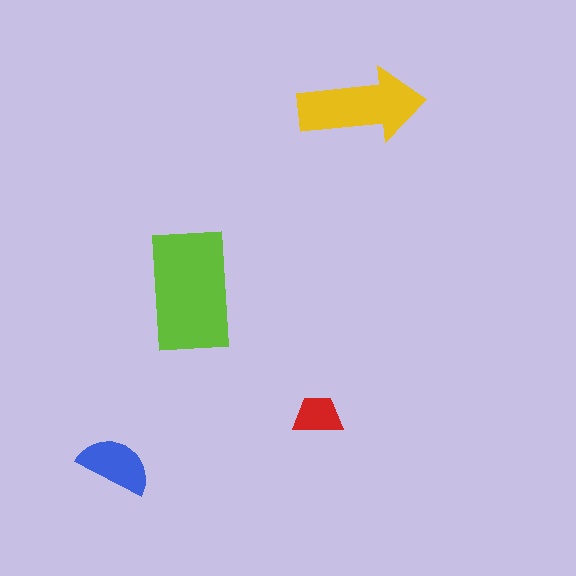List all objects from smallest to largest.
The red trapezoid, the blue semicircle, the yellow arrow, the lime rectangle.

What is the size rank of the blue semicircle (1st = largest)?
3rd.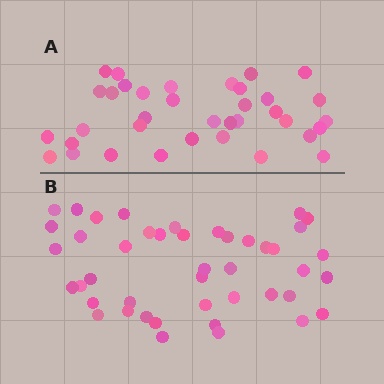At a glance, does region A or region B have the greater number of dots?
Region B (the bottom region) has more dots.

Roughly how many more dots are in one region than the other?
Region B has roughly 8 or so more dots than region A.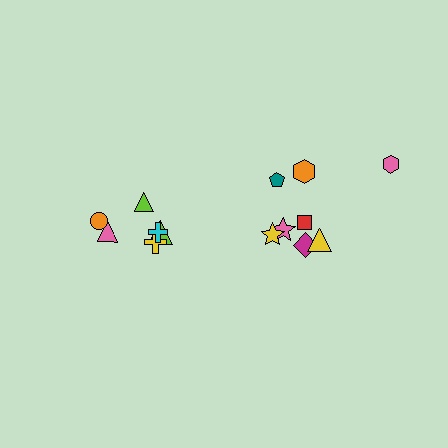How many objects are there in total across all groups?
There are 14 objects.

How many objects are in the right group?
There are 8 objects.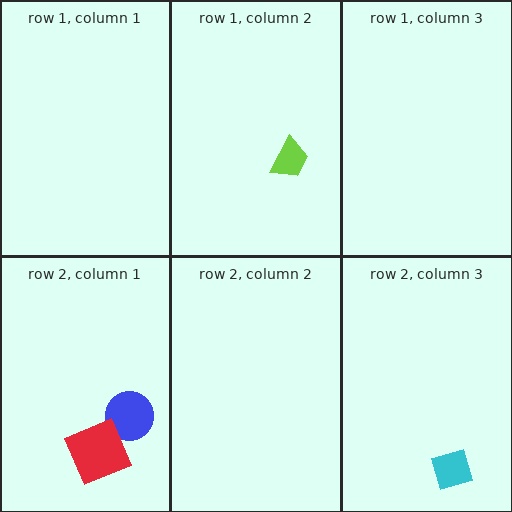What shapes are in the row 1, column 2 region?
The lime trapezoid.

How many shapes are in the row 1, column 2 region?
1.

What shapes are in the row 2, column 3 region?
The cyan diamond.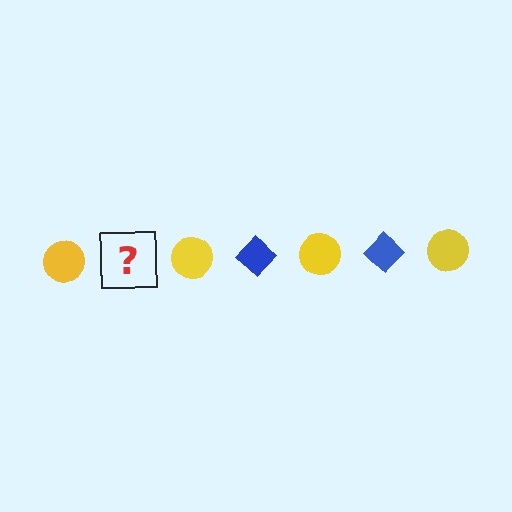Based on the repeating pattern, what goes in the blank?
The blank should be a blue diamond.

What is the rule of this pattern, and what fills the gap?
The rule is that the pattern alternates between yellow circle and blue diamond. The gap should be filled with a blue diamond.